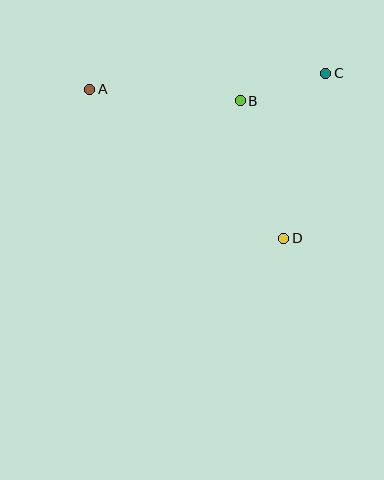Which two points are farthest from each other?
Points A and D are farthest from each other.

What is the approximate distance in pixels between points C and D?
The distance between C and D is approximately 170 pixels.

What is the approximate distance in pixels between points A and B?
The distance between A and B is approximately 151 pixels.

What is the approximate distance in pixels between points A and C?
The distance between A and C is approximately 237 pixels.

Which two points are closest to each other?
Points B and C are closest to each other.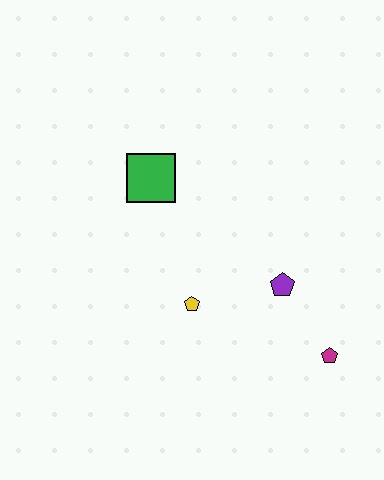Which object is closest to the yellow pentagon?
The purple pentagon is closest to the yellow pentagon.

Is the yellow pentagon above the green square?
No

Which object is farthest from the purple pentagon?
The green square is farthest from the purple pentagon.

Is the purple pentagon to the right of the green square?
Yes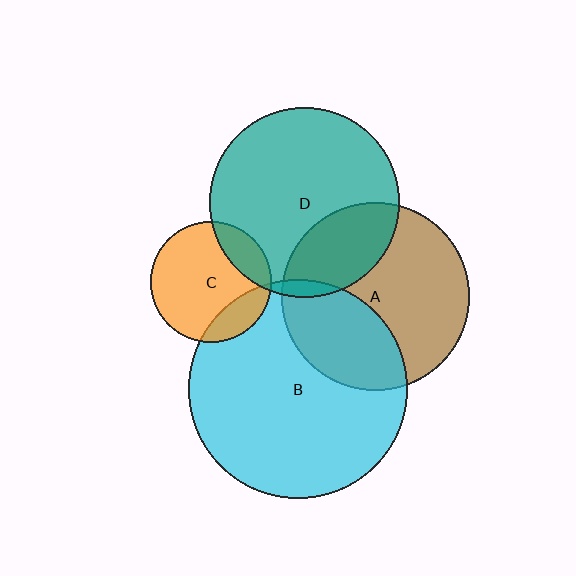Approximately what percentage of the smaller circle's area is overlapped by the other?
Approximately 5%.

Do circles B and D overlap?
Yes.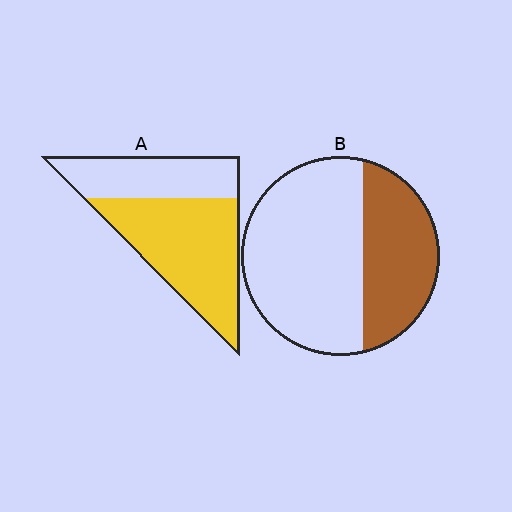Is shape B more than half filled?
No.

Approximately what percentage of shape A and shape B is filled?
A is approximately 65% and B is approximately 35%.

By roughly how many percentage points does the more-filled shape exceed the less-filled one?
By roughly 25 percentage points (A over B).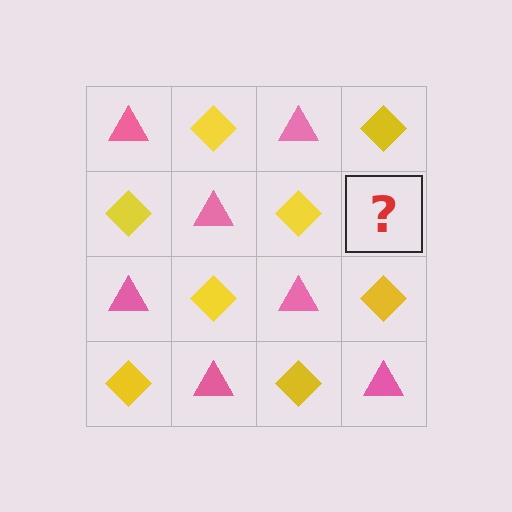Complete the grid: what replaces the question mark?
The question mark should be replaced with a pink triangle.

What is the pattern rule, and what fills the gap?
The rule is that it alternates pink triangle and yellow diamond in a checkerboard pattern. The gap should be filled with a pink triangle.